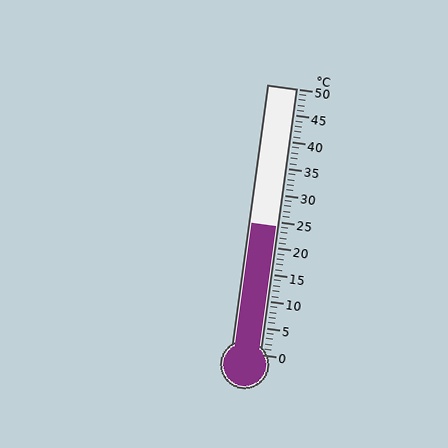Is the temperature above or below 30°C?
The temperature is below 30°C.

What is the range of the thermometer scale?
The thermometer scale ranges from 0°C to 50°C.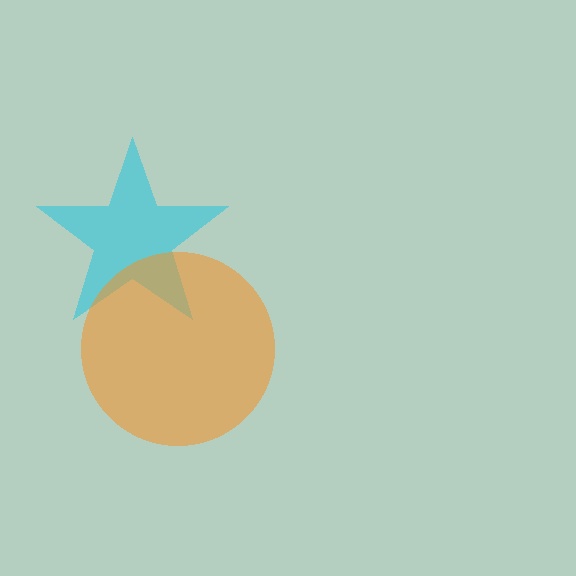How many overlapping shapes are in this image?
There are 2 overlapping shapes in the image.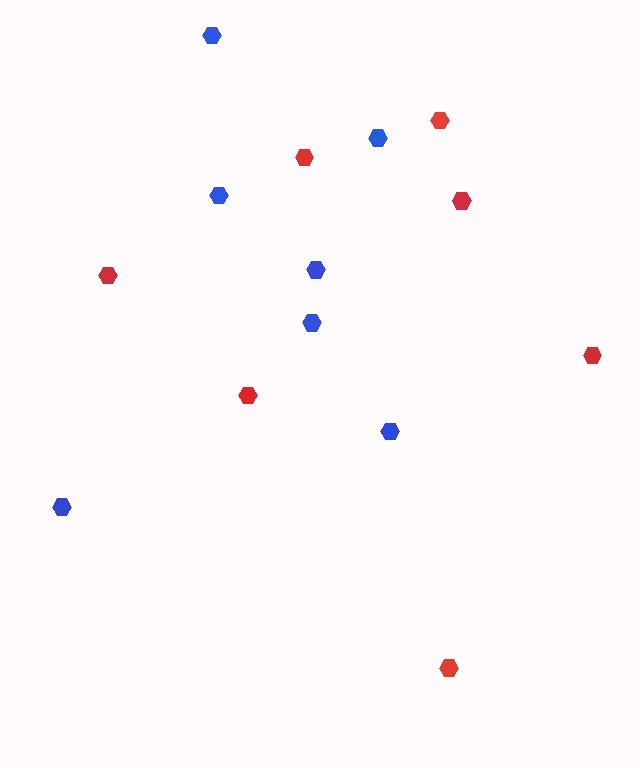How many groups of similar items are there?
There are 2 groups: one group of red hexagons (7) and one group of blue hexagons (7).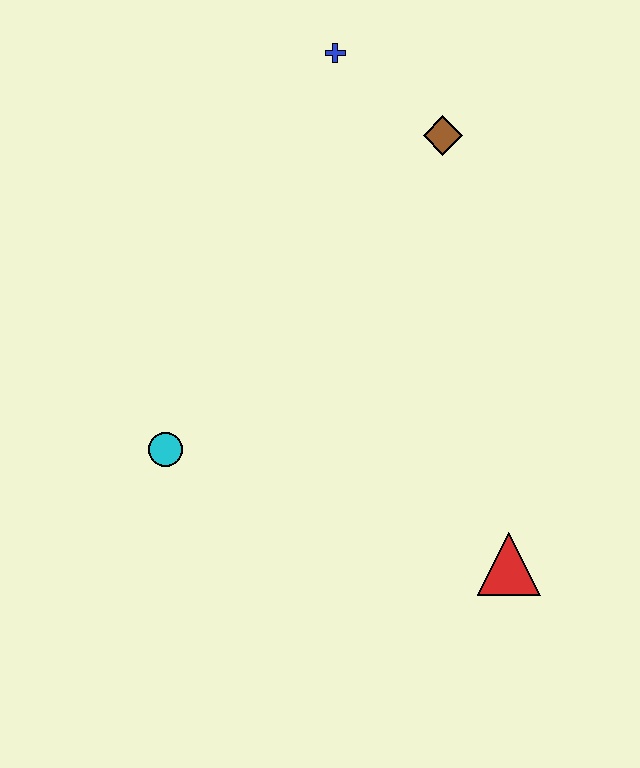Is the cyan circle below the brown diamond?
Yes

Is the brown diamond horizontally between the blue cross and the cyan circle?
No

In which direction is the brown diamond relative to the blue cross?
The brown diamond is to the right of the blue cross.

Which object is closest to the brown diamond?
The blue cross is closest to the brown diamond.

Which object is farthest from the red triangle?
The blue cross is farthest from the red triangle.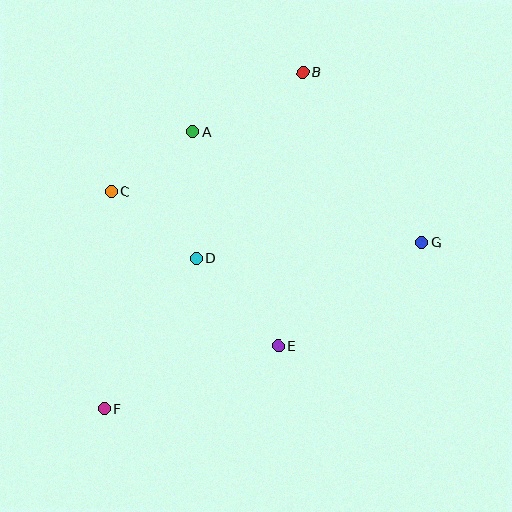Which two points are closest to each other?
Points A and C are closest to each other.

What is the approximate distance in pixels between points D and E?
The distance between D and E is approximately 120 pixels.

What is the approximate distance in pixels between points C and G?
The distance between C and G is approximately 315 pixels.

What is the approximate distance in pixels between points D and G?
The distance between D and G is approximately 226 pixels.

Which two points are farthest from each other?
Points B and F are farthest from each other.